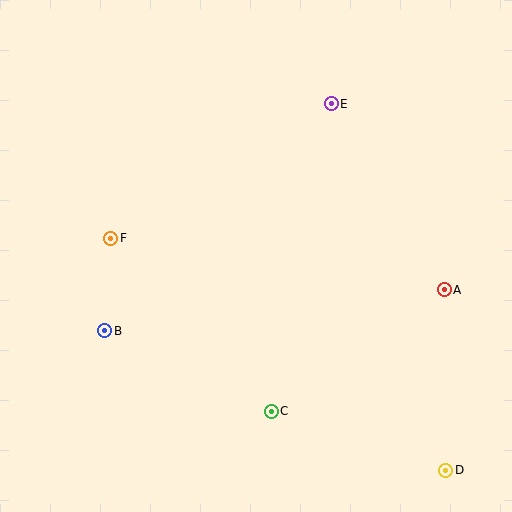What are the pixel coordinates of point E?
Point E is at (331, 104).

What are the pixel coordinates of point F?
Point F is at (111, 238).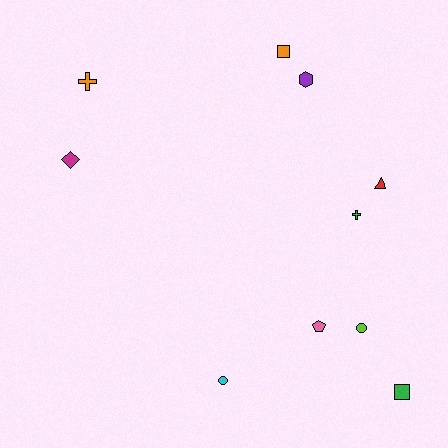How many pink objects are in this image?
There is 1 pink object.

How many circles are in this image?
There are 2 circles.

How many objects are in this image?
There are 10 objects.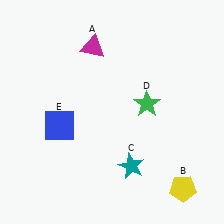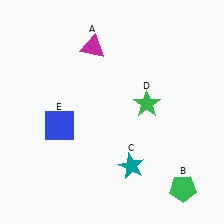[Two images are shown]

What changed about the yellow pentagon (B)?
In Image 1, B is yellow. In Image 2, it changed to green.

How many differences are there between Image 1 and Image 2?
There is 1 difference between the two images.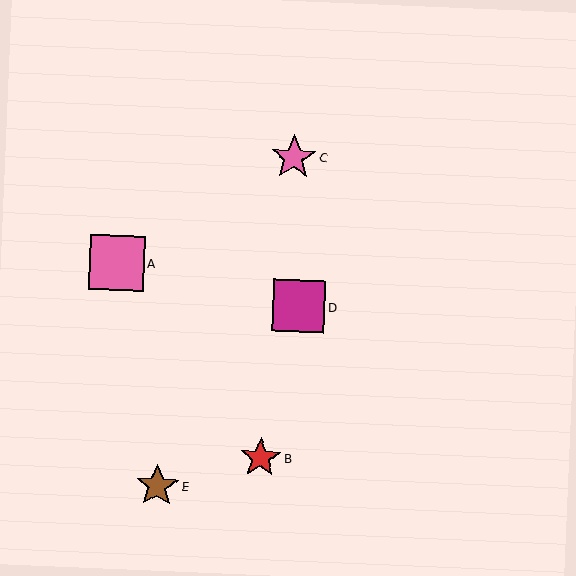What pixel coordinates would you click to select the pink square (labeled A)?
Click at (116, 263) to select the pink square A.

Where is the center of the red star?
The center of the red star is at (260, 458).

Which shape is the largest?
The pink square (labeled A) is the largest.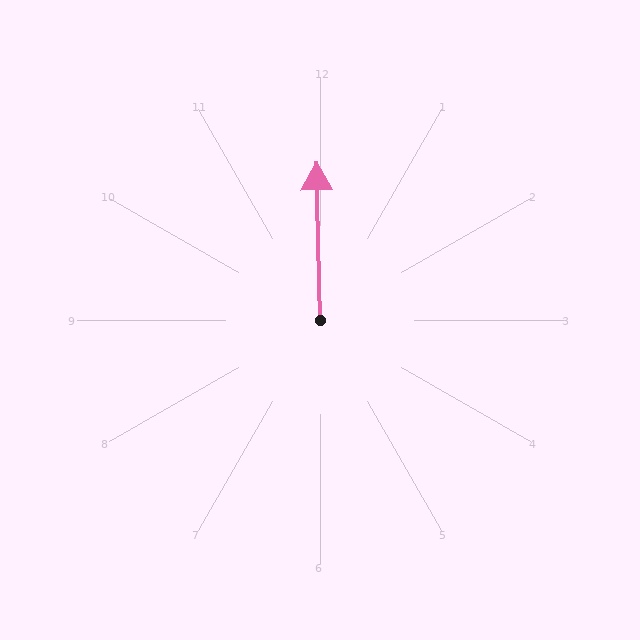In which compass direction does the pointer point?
North.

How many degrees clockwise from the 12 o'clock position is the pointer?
Approximately 359 degrees.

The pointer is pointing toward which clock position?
Roughly 12 o'clock.